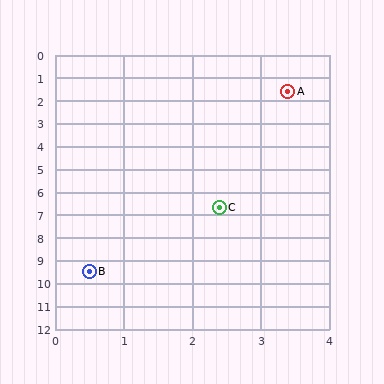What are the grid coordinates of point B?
Point B is at approximately (0.5, 9.5).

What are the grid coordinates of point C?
Point C is at approximately (2.4, 6.7).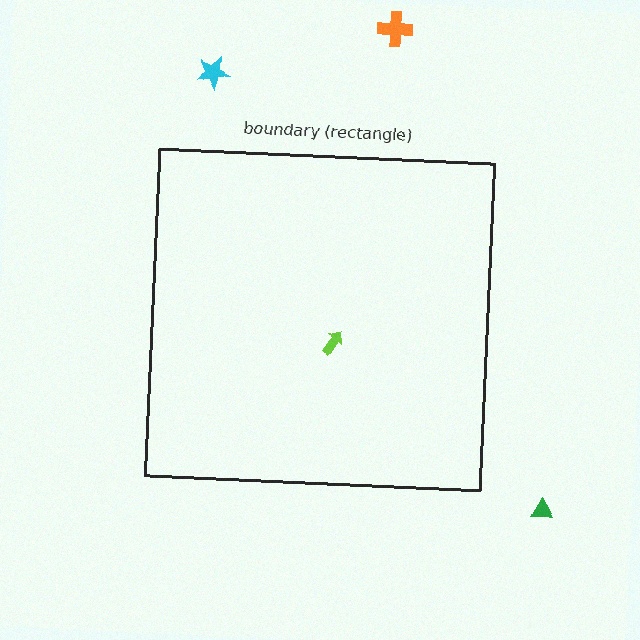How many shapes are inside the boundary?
1 inside, 3 outside.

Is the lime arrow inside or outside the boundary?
Inside.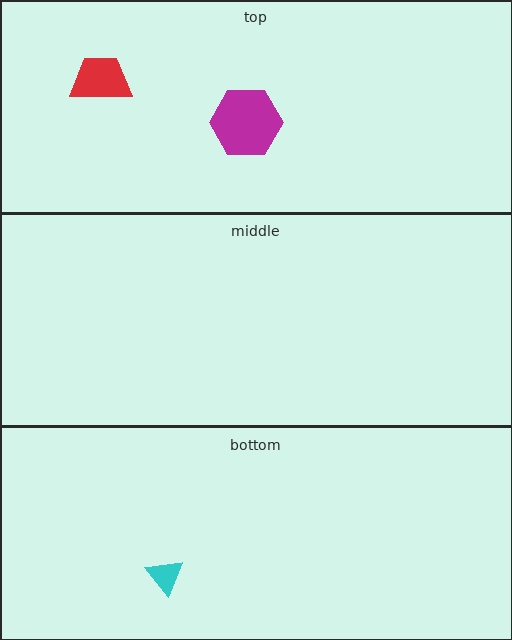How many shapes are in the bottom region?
1.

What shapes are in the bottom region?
The cyan triangle.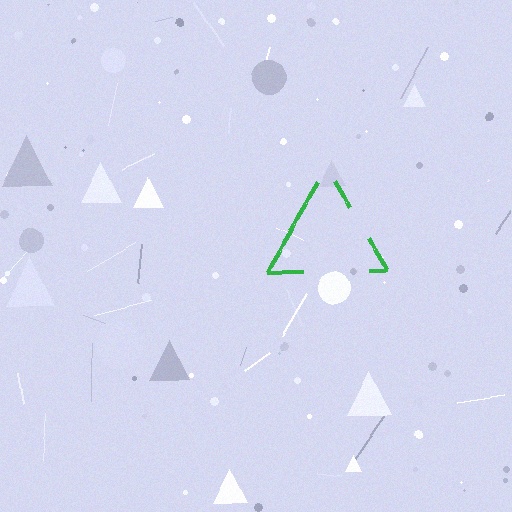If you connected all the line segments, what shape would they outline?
They would outline a triangle.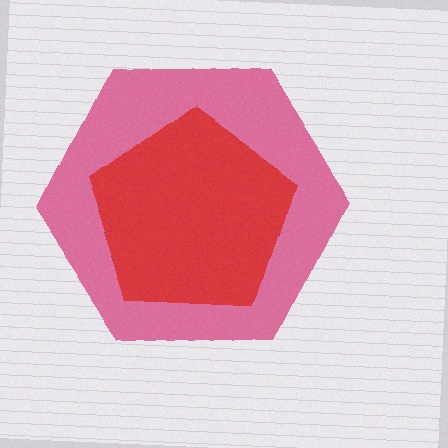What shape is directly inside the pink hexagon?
The red pentagon.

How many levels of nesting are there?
2.